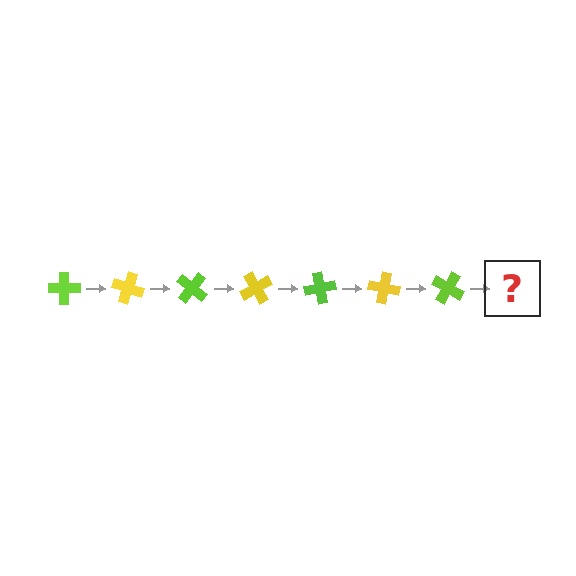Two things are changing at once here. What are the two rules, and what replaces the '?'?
The two rules are that it rotates 20 degrees each step and the color cycles through lime and yellow. The '?' should be a yellow cross, rotated 140 degrees from the start.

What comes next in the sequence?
The next element should be a yellow cross, rotated 140 degrees from the start.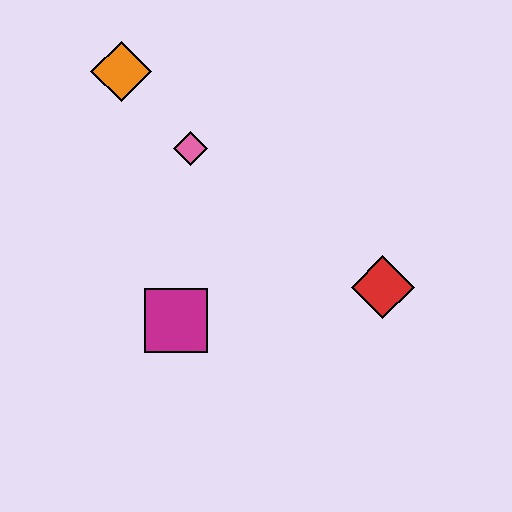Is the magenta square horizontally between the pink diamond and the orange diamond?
Yes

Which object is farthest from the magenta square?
The orange diamond is farthest from the magenta square.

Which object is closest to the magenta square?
The pink diamond is closest to the magenta square.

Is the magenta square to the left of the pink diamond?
Yes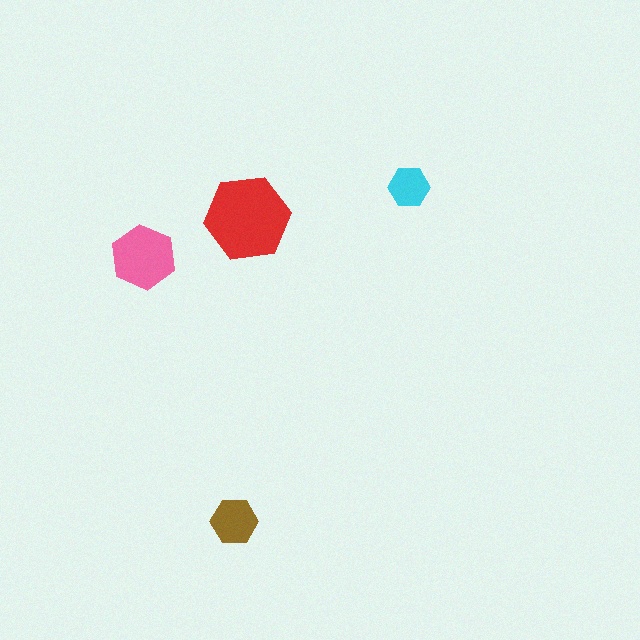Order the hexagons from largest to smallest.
the red one, the pink one, the brown one, the cyan one.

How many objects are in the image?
There are 4 objects in the image.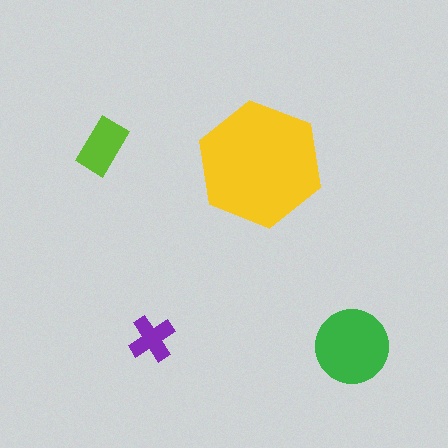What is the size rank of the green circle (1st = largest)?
2nd.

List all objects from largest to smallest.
The yellow hexagon, the green circle, the lime rectangle, the purple cross.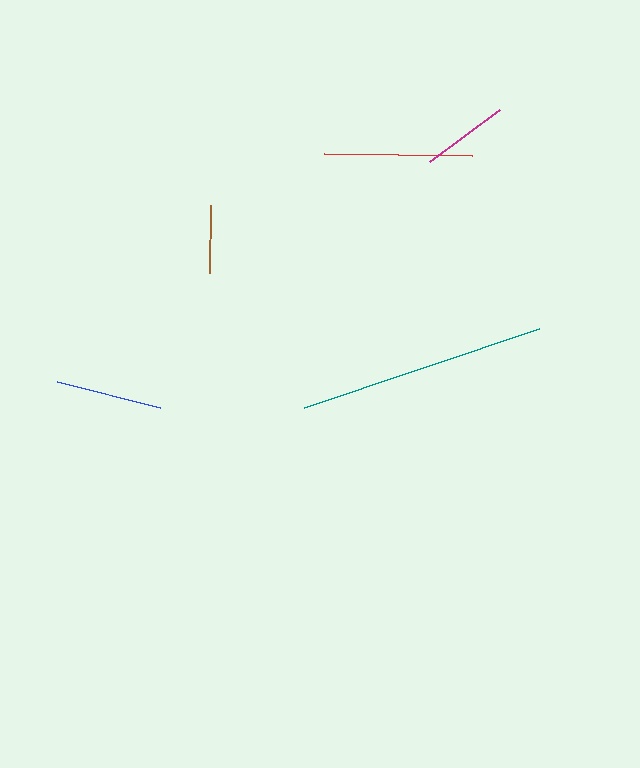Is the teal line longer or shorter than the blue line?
The teal line is longer than the blue line.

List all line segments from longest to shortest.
From longest to shortest: teal, red, blue, magenta, brown.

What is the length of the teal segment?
The teal segment is approximately 247 pixels long.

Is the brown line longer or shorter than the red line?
The red line is longer than the brown line.